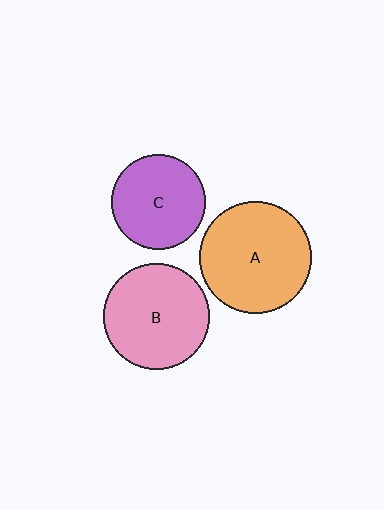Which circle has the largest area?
Circle A (orange).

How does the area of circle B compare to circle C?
Approximately 1.2 times.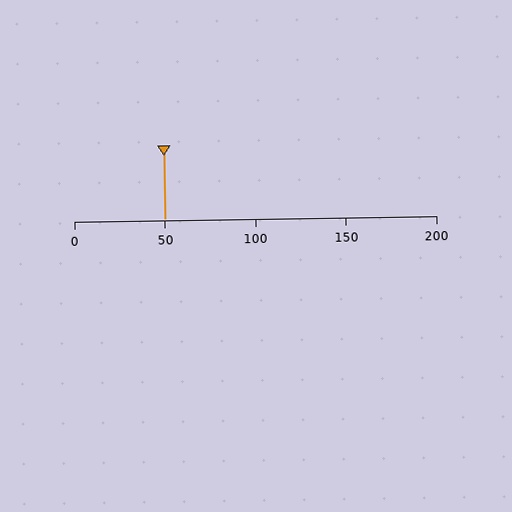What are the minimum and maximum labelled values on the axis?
The axis runs from 0 to 200.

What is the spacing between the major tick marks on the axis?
The major ticks are spaced 50 apart.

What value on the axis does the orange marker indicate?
The marker indicates approximately 50.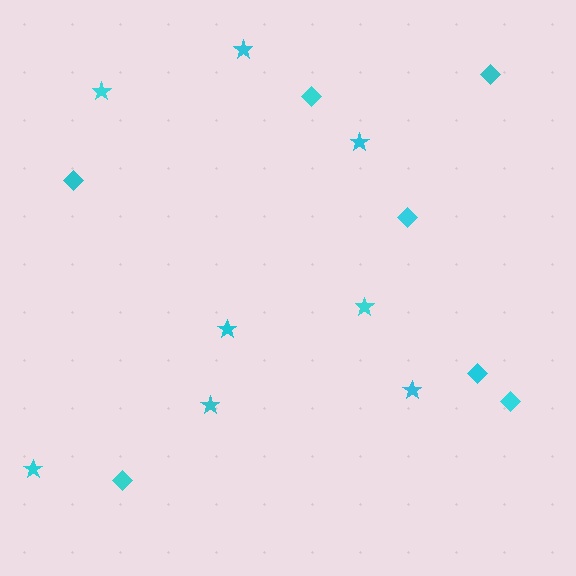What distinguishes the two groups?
There are 2 groups: one group of diamonds (7) and one group of stars (8).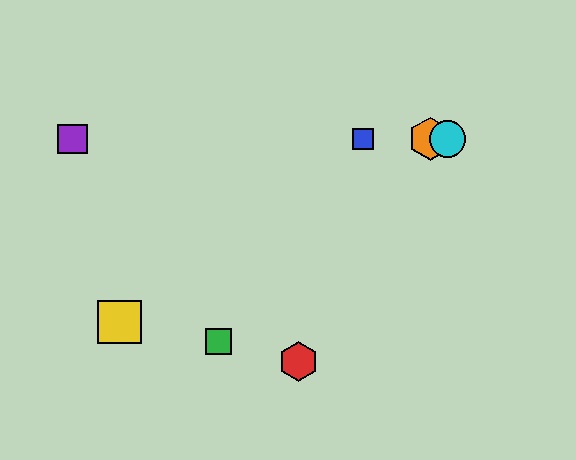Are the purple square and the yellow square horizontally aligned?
No, the purple square is at y≈139 and the yellow square is at y≈322.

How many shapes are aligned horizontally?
4 shapes (the blue square, the purple square, the orange hexagon, the cyan circle) are aligned horizontally.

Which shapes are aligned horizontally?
The blue square, the purple square, the orange hexagon, the cyan circle are aligned horizontally.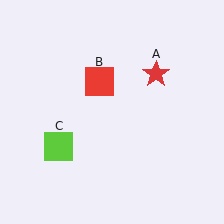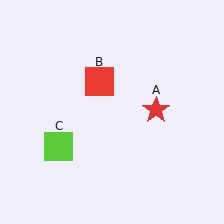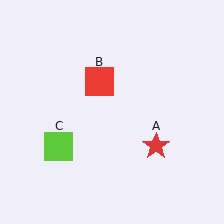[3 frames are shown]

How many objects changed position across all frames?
1 object changed position: red star (object A).